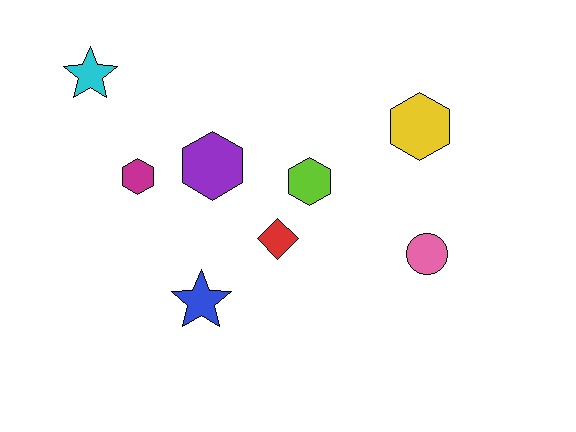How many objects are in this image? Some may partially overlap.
There are 8 objects.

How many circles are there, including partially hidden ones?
There is 1 circle.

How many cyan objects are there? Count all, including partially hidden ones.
There is 1 cyan object.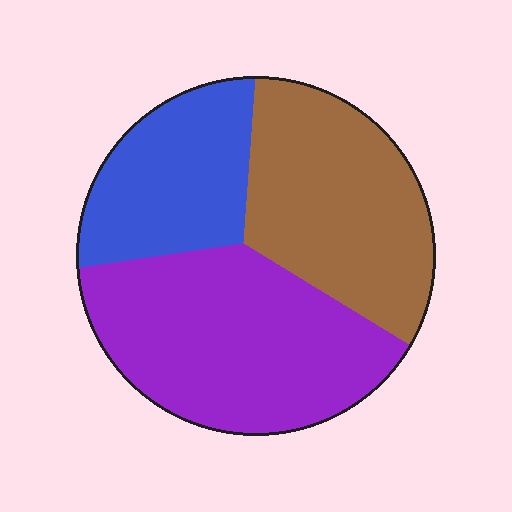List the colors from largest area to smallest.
From largest to smallest: purple, brown, blue.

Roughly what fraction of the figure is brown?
Brown takes up about one third (1/3) of the figure.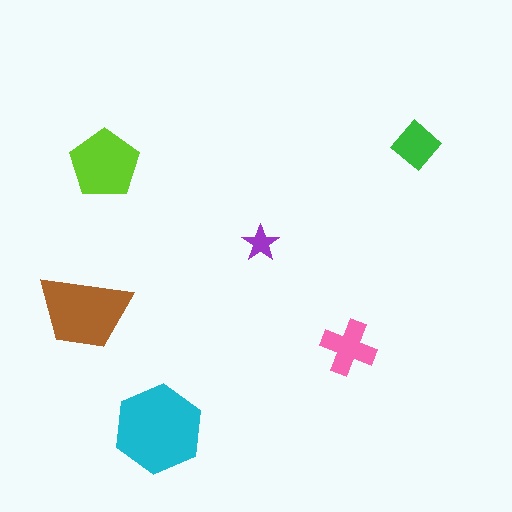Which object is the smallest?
The purple star.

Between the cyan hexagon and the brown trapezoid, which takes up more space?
The cyan hexagon.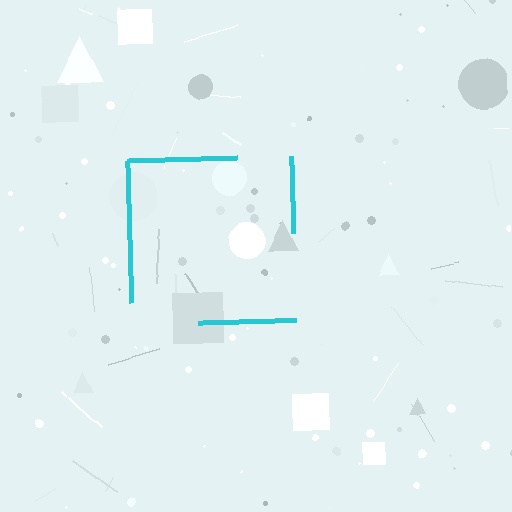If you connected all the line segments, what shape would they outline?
They would outline a square.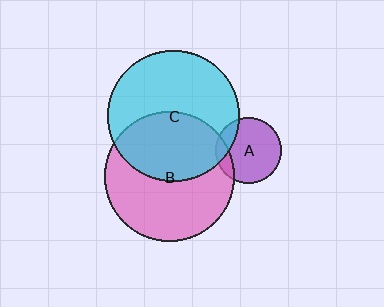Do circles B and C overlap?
Yes.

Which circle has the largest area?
Circle C (cyan).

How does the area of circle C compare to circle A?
Approximately 3.9 times.